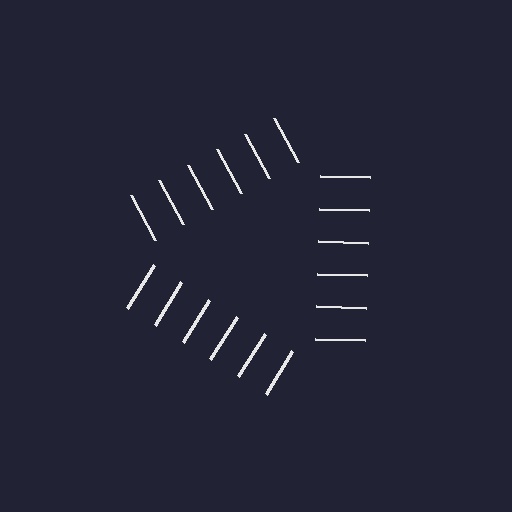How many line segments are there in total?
18 — 6 along each of the 3 edges.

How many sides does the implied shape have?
3 sides — the line-ends trace a triangle.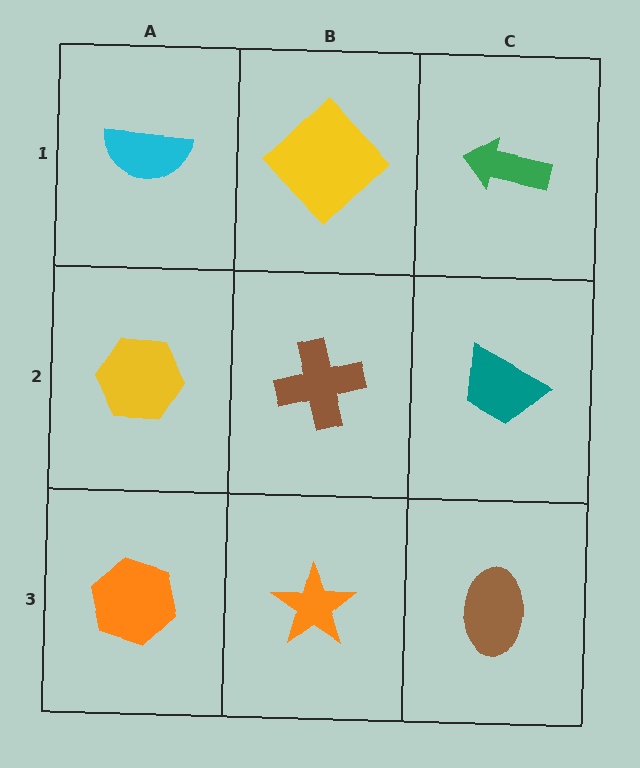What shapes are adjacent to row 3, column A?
A yellow hexagon (row 2, column A), an orange star (row 3, column B).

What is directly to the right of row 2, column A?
A brown cross.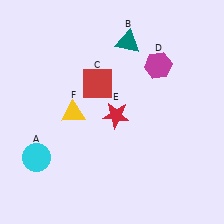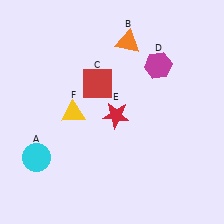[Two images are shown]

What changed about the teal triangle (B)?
In Image 1, B is teal. In Image 2, it changed to orange.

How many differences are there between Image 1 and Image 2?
There is 1 difference between the two images.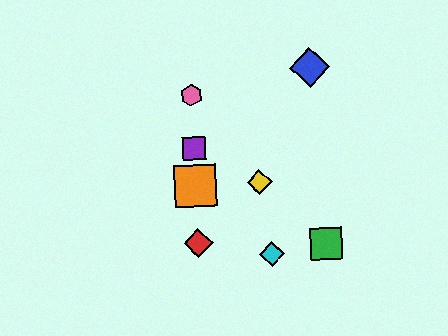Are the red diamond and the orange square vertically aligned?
Yes, both are at x≈198.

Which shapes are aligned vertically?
The red diamond, the purple square, the orange square, the pink hexagon are aligned vertically.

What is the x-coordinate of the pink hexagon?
The pink hexagon is at x≈191.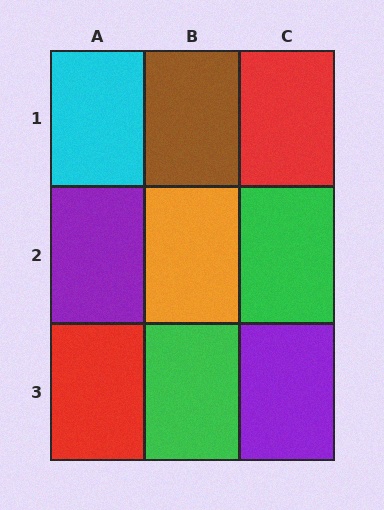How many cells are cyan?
1 cell is cyan.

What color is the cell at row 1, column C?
Red.